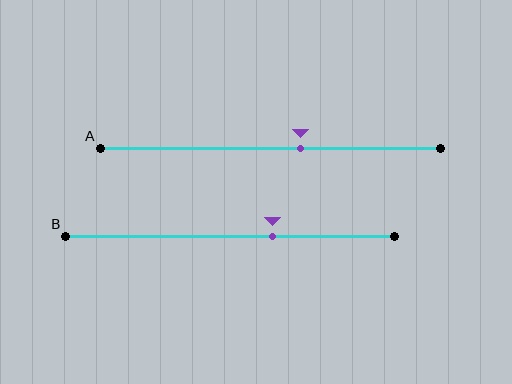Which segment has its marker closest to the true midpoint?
Segment A has its marker closest to the true midpoint.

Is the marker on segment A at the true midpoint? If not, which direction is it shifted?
No, the marker on segment A is shifted to the right by about 9% of the segment length.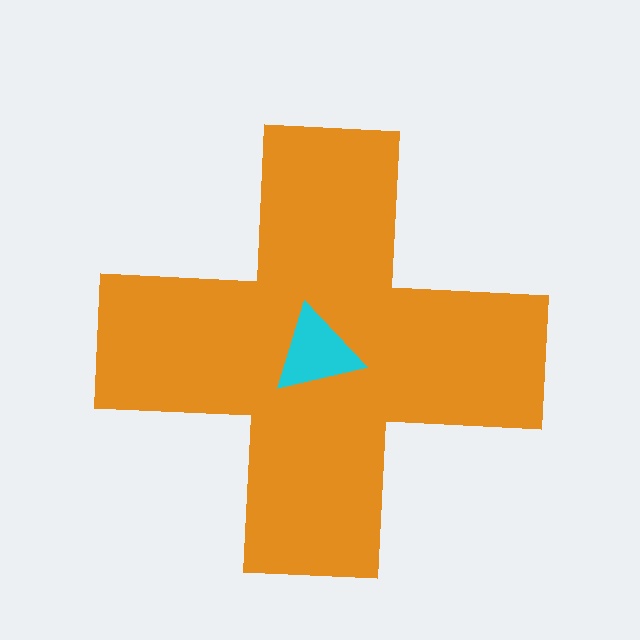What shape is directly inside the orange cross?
The cyan triangle.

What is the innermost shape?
The cyan triangle.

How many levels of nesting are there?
2.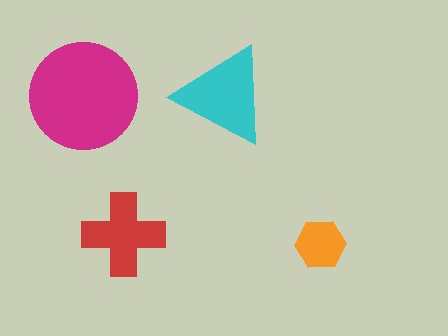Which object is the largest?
The magenta circle.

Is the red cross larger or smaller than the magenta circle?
Smaller.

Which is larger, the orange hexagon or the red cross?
The red cross.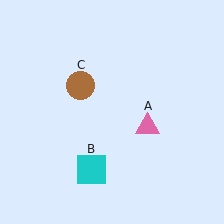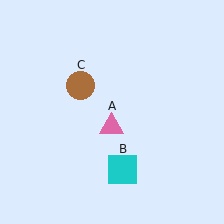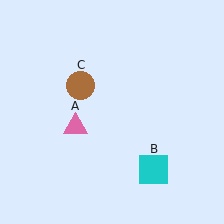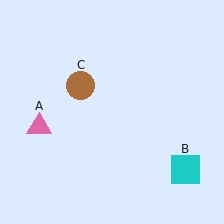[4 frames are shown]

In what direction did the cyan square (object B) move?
The cyan square (object B) moved right.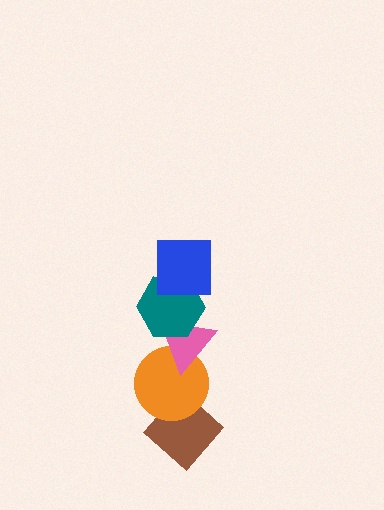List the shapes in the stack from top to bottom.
From top to bottom: the blue square, the teal hexagon, the pink triangle, the orange circle, the brown diamond.